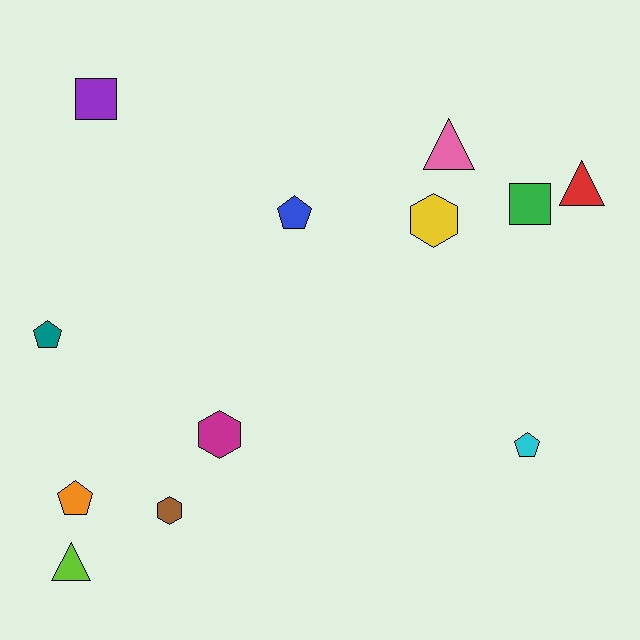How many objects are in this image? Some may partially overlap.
There are 12 objects.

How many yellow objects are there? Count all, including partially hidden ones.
There is 1 yellow object.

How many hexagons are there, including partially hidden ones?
There are 3 hexagons.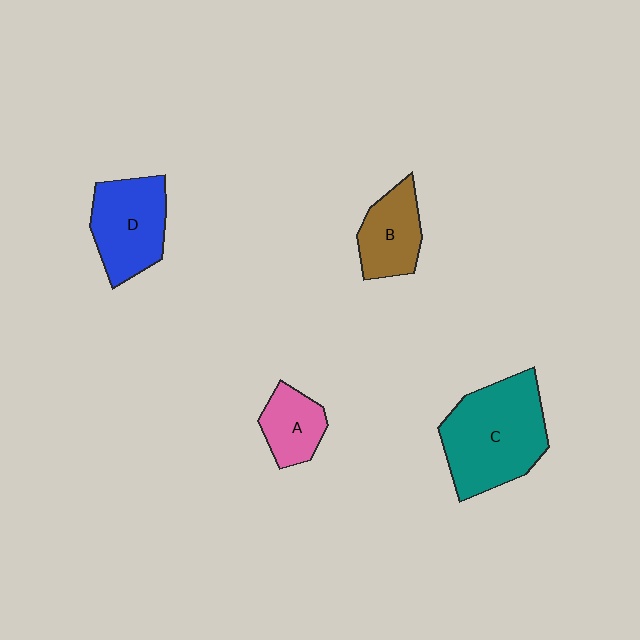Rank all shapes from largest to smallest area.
From largest to smallest: C (teal), D (blue), B (brown), A (pink).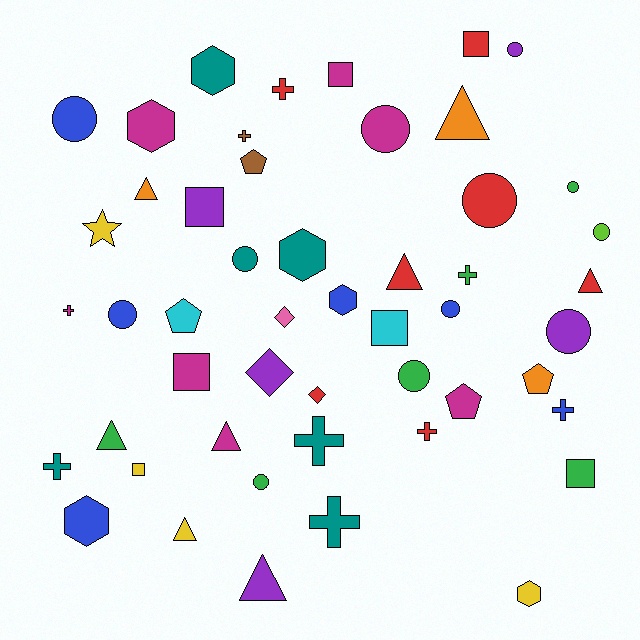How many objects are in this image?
There are 50 objects.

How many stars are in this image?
There is 1 star.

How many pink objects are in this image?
There is 1 pink object.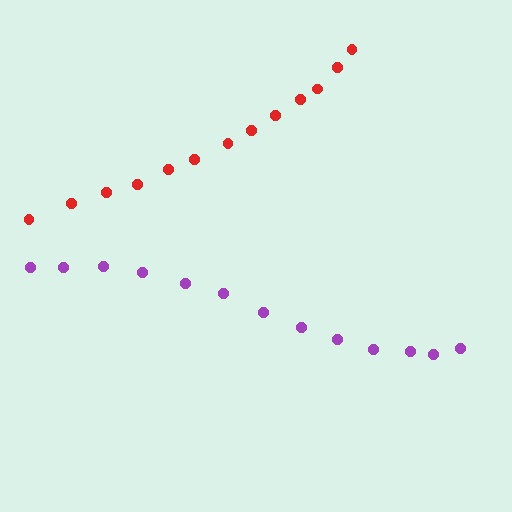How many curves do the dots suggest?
There are 2 distinct paths.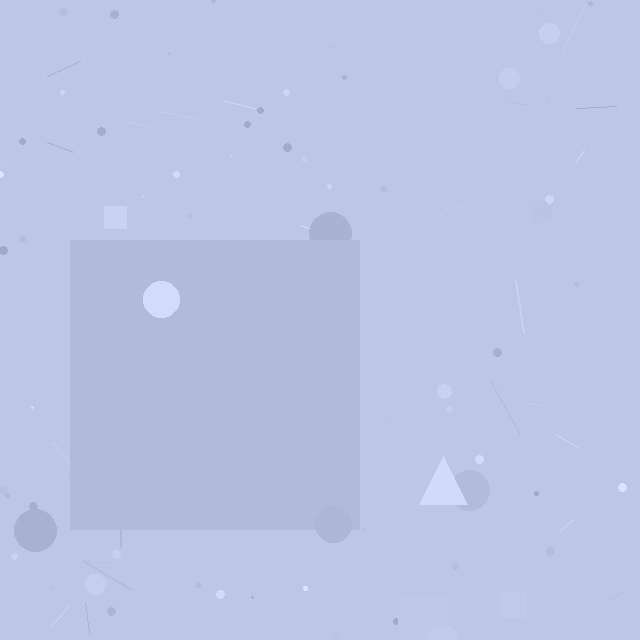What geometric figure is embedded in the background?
A square is embedded in the background.